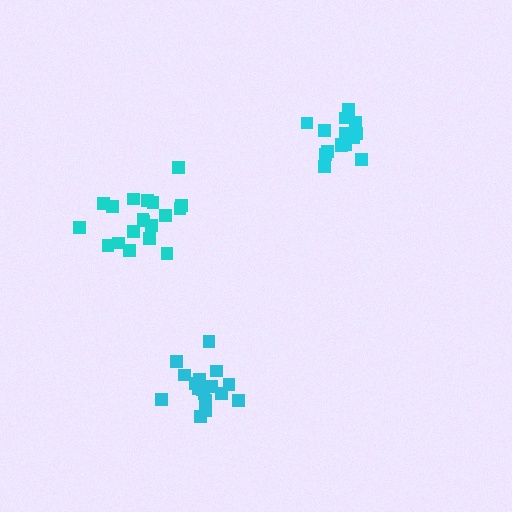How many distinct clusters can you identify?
There are 3 distinct clusters.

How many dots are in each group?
Group 1: 17 dots, Group 2: 19 dots, Group 3: 15 dots (51 total).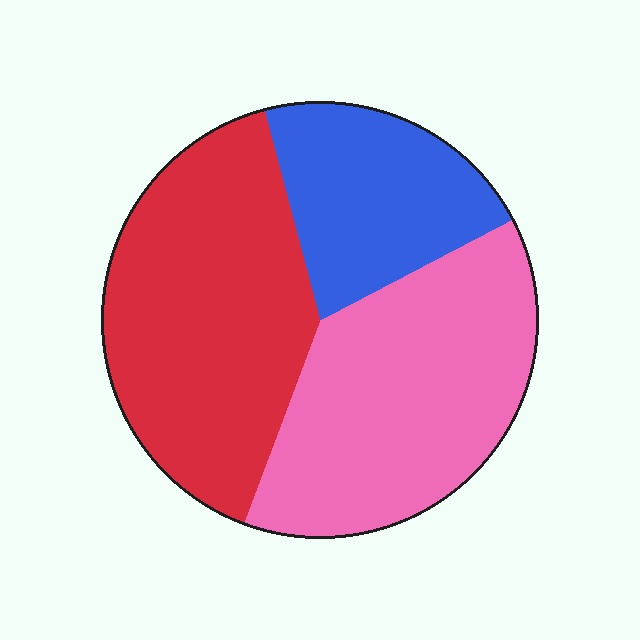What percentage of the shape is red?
Red covers about 40% of the shape.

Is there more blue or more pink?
Pink.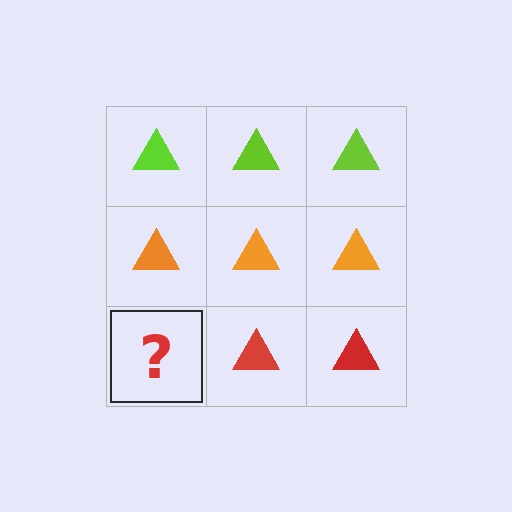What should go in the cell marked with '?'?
The missing cell should contain a red triangle.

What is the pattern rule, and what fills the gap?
The rule is that each row has a consistent color. The gap should be filled with a red triangle.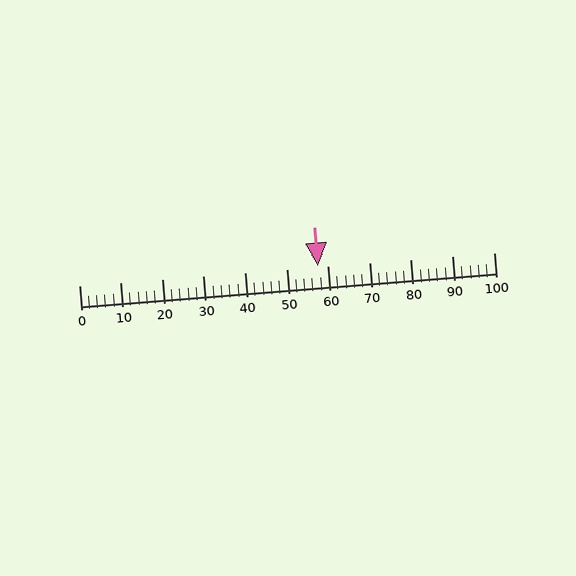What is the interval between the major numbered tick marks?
The major tick marks are spaced 10 units apart.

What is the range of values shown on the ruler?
The ruler shows values from 0 to 100.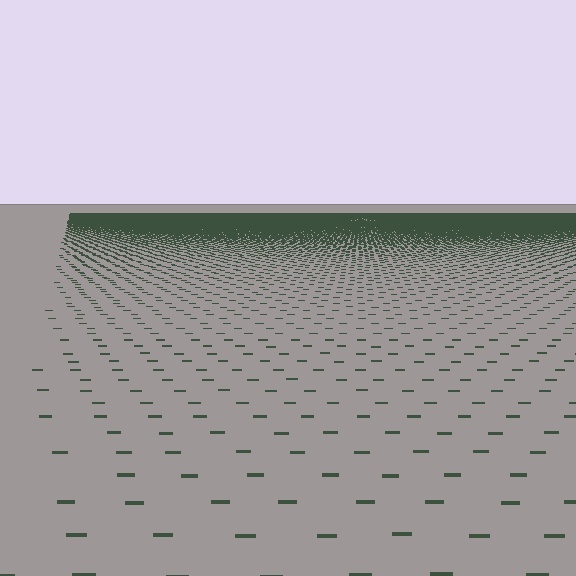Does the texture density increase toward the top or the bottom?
Density increases toward the top.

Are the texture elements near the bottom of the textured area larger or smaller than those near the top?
Larger. Near the bottom, elements are closer to the viewer and appear at a bigger on-screen size.